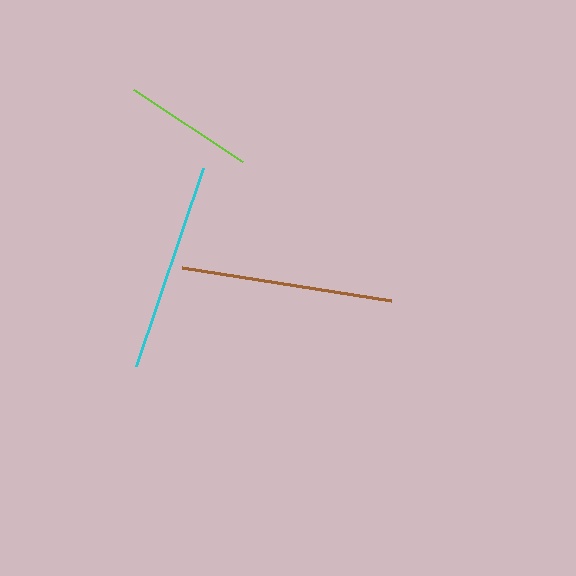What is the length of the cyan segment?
The cyan segment is approximately 209 pixels long.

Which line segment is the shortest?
The lime line is the shortest at approximately 131 pixels.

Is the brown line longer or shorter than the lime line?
The brown line is longer than the lime line.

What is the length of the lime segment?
The lime segment is approximately 131 pixels long.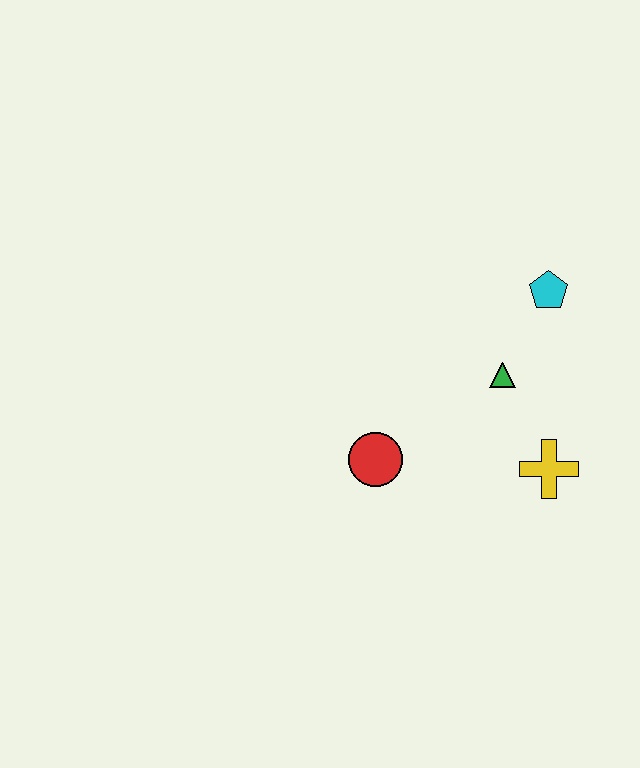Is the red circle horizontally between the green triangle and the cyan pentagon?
No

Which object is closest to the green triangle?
The cyan pentagon is closest to the green triangle.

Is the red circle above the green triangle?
No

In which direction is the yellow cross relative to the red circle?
The yellow cross is to the right of the red circle.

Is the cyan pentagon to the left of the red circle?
No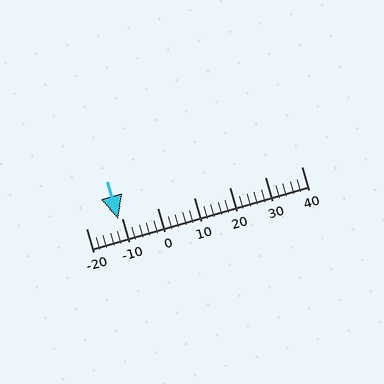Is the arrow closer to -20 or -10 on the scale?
The arrow is closer to -10.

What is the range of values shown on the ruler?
The ruler shows values from -20 to 40.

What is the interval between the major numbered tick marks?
The major tick marks are spaced 10 units apart.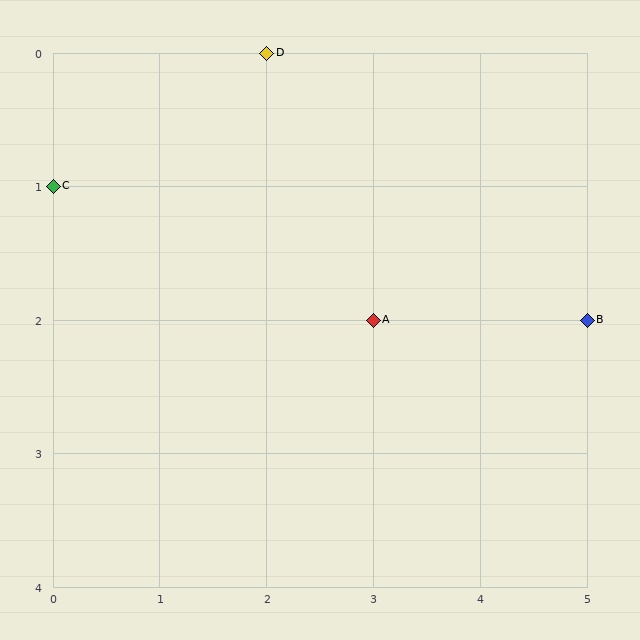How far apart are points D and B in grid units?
Points D and B are 3 columns and 2 rows apart (about 3.6 grid units diagonally).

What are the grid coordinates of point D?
Point D is at grid coordinates (2, 0).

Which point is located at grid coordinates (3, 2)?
Point A is at (3, 2).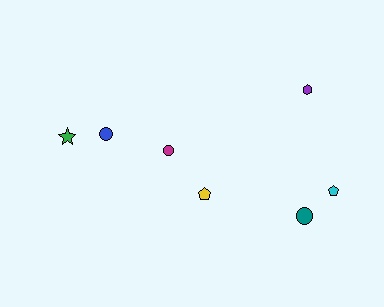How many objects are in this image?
There are 7 objects.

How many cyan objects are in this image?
There is 1 cyan object.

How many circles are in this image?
There are 3 circles.